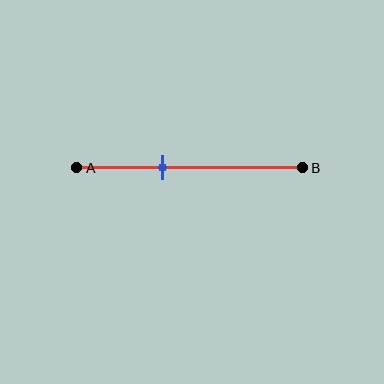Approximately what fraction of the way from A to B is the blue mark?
The blue mark is approximately 40% of the way from A to B.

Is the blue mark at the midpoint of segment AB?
No, the mark is at about 40% from A, not at the 50% midpoint.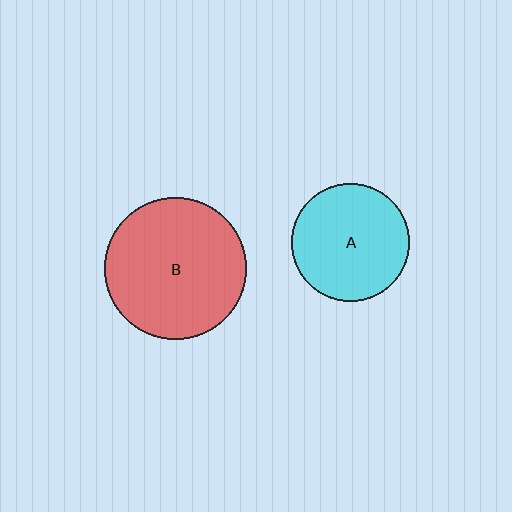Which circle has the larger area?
Circle B (red).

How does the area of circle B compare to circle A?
Approximately 1.5 times.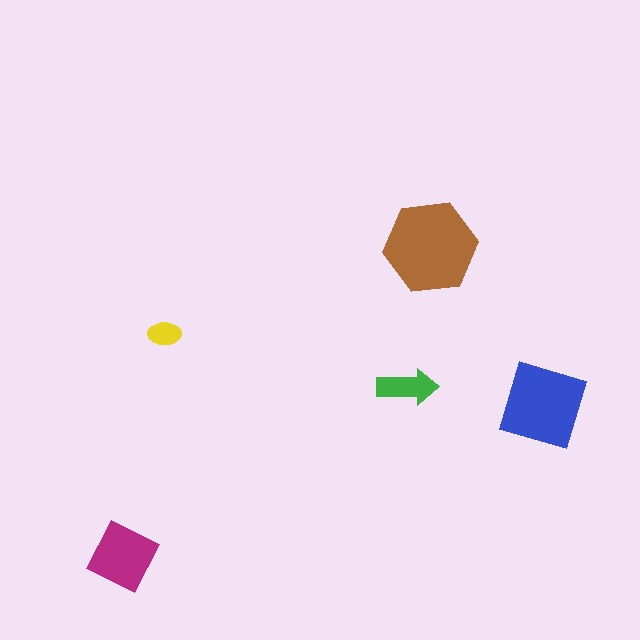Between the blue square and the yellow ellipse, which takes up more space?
The blue square.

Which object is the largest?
The brown hexagon.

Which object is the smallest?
The yellow ellipse.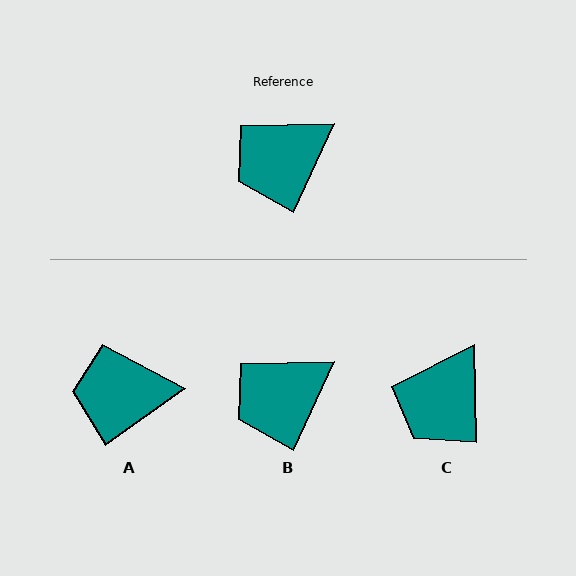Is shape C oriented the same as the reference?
No, it is off by about 26 degrees.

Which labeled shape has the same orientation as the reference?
B.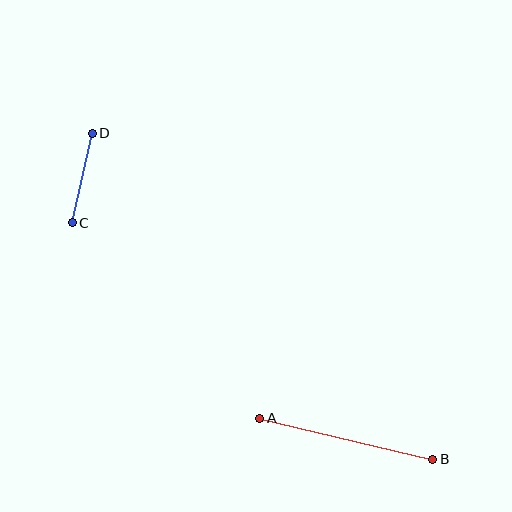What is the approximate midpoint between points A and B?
The midpoint is at approximately (346, 439) pixels.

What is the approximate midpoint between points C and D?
The midpoint is at approximately (82, 178) pixels.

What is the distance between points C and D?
The distance is approximately 92 pixels.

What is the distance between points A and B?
The distance is approximately 178 pixels.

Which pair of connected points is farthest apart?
Points A and B are farthest apart.